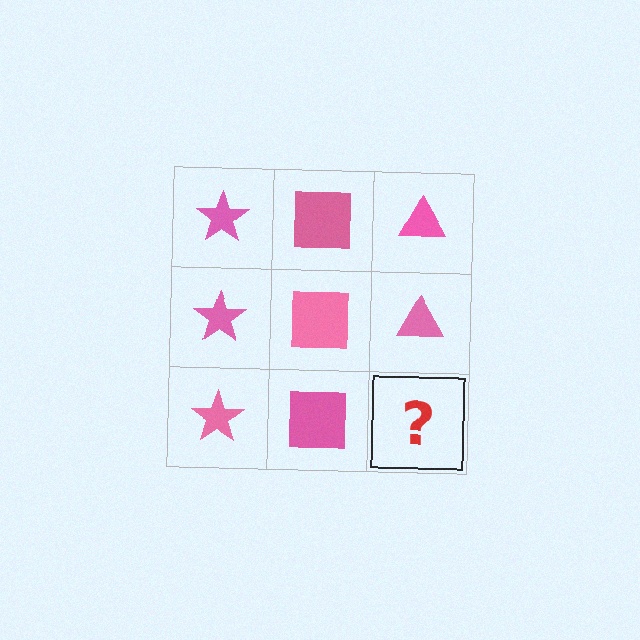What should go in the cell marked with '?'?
The missing cell should contain a pink triangle.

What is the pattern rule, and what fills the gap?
The rule is that each column has a consistent shape. The gap should be filled with a pink triangle.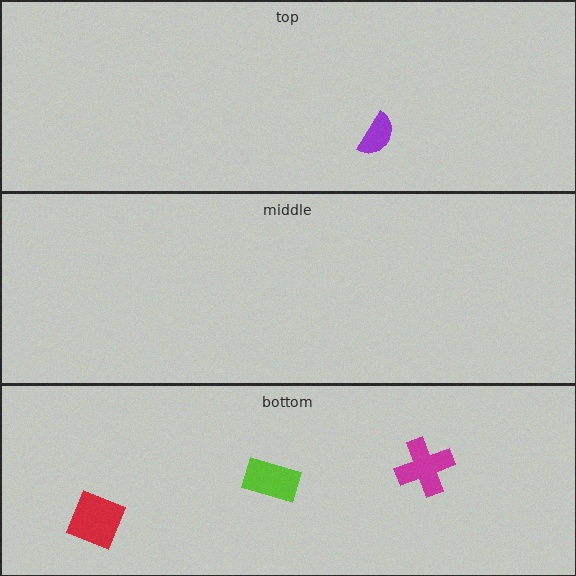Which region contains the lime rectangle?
The bottom region.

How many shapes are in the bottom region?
3.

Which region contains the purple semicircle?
The top region.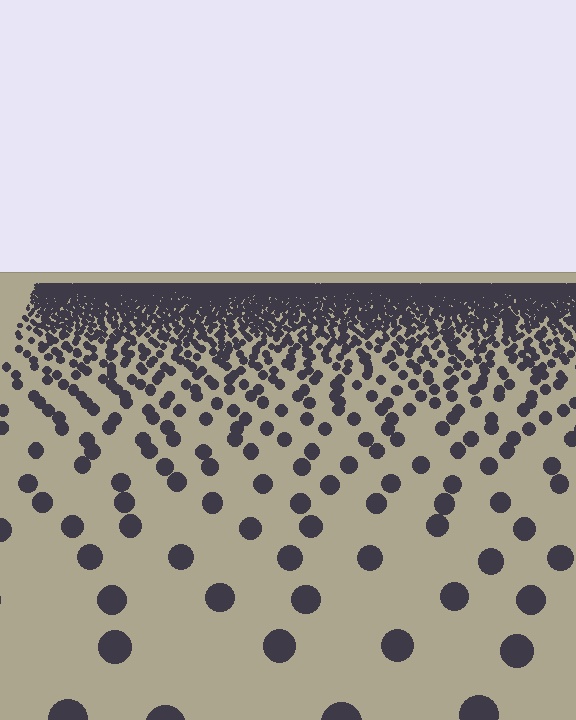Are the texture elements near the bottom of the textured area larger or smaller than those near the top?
Larger. Near the bottom, elements are closer to the viewer and appear at a bigger on-screen size.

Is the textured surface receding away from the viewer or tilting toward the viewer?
The surface is receding away from the viewer. Texture elements get smaller and denser toward the top.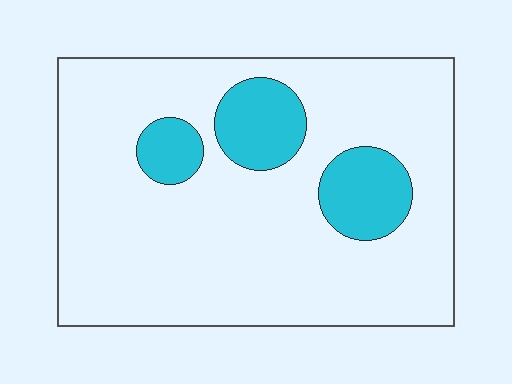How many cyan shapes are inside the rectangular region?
3.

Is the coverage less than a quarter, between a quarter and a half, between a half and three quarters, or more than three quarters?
Less than a quarter.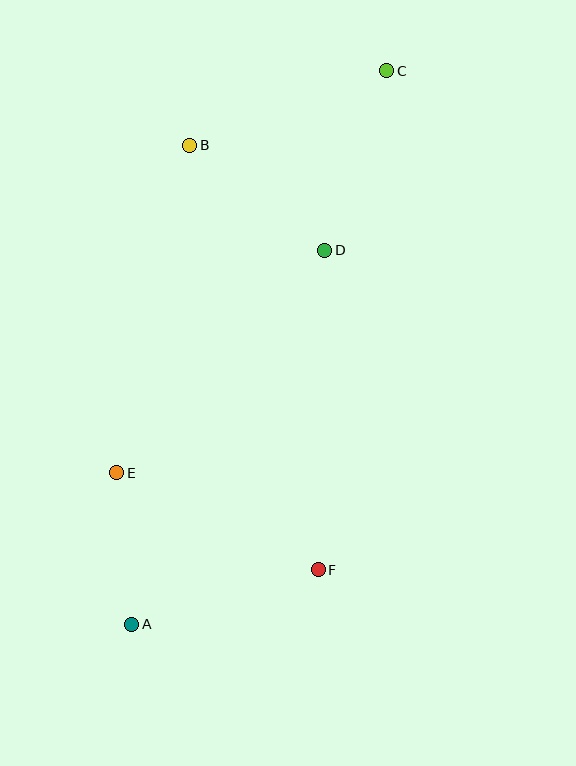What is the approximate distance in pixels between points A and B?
The distance between A and B is approximately 483 pixels.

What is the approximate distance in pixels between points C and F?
The distance between C and F is approximately 504 pixels.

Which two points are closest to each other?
Points A and E are closest to each other.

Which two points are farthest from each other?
Points A and C are farthest from each other.